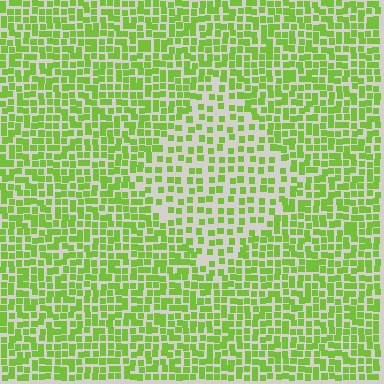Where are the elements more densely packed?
The elements are more densely packed outside the diamond boundary.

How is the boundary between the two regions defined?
The boundary is defined by a change in element density (approximately 1.8x ratio). All elements are the same color, size, and shape.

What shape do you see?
I see a diamond.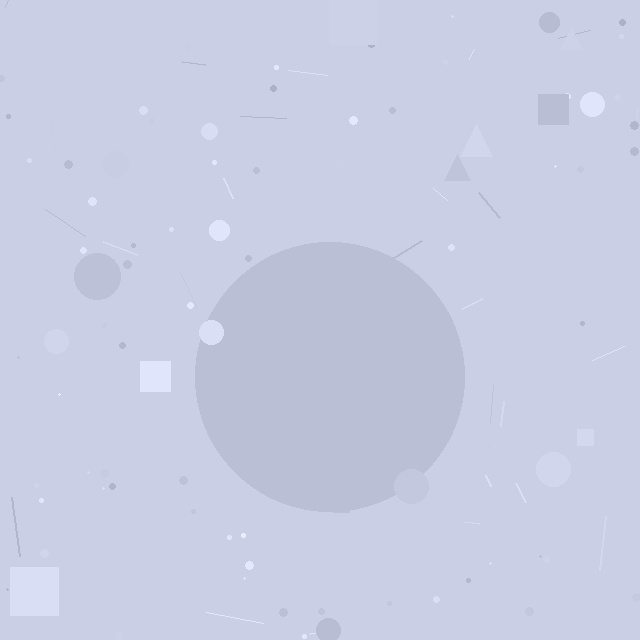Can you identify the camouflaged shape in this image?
The camouflaged shape is a circle.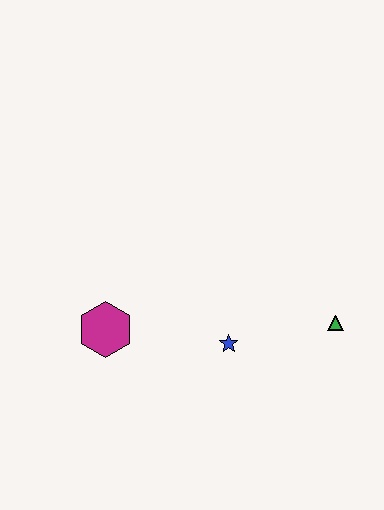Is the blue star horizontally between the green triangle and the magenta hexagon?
Yes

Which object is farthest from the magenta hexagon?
The green triangle is farthest from the magenta hexagon.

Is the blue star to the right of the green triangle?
No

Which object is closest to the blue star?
The green triangle is closest to the blue star.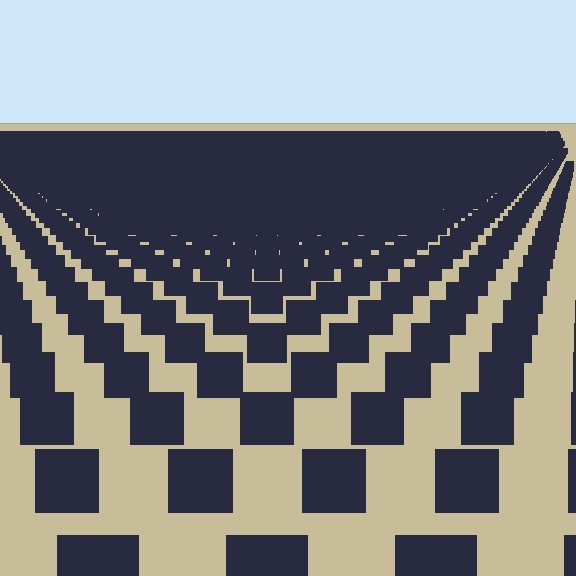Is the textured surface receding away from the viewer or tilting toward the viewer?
The surface is receding away from the viewer. Texture elements get smaller and denser toward the top.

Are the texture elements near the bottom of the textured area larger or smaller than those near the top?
Larger. Near the bottom, elements are closer to the viewer and appear at a bigger on-screen size.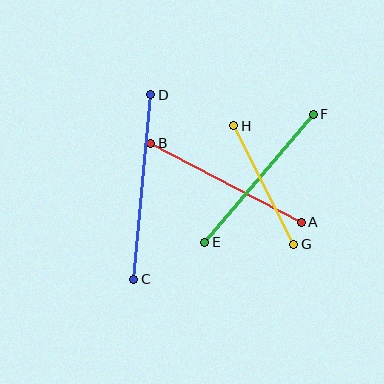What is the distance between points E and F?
The distance is approximately 167 pixels.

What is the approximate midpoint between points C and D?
The midpoint is at approximately (142, 187) pixels.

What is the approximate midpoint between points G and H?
The midpoint is at approximately (264, 185) pixels.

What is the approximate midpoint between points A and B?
The midpoint is at approximately (226, 183) pixels.